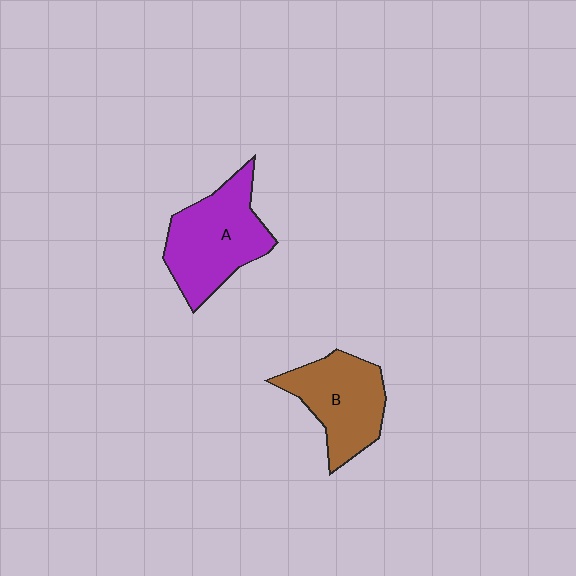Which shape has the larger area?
Shape A (purple).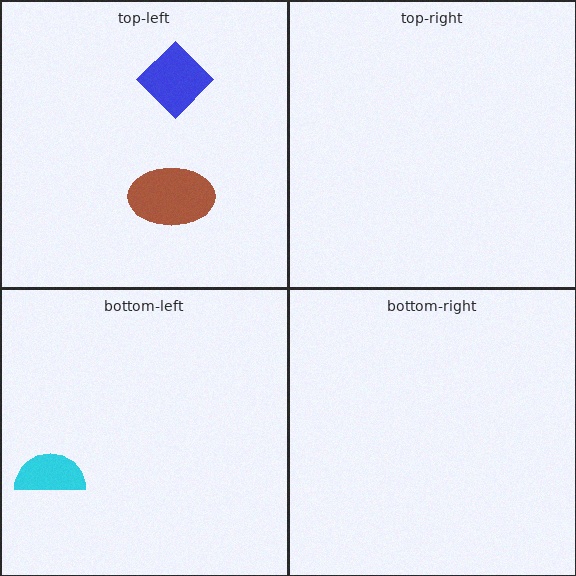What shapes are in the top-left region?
The blue diamond, the brown ellipse.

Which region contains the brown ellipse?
The top-left region.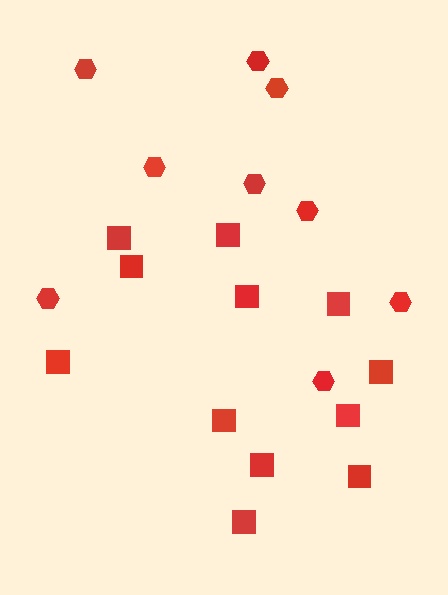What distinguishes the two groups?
There are 2 groups: one group of hexagons (9) and one group of squares (12).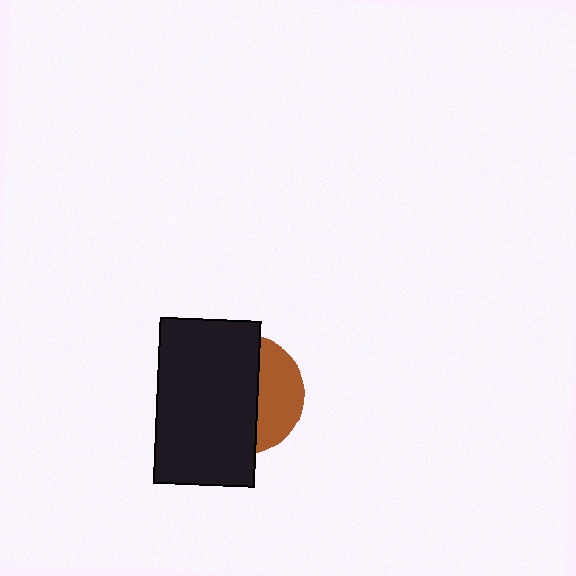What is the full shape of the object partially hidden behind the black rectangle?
The partially hidden object is a brown circle.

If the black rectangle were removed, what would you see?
You would see the complete brown circle.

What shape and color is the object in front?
The object in front is a black rectangle.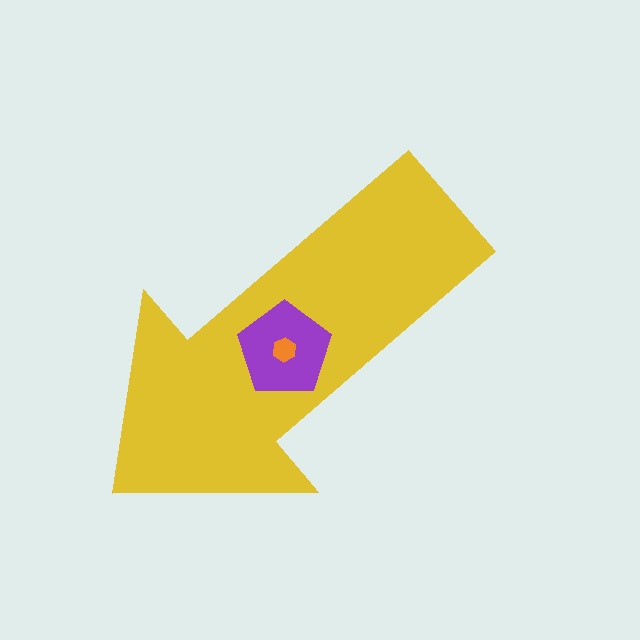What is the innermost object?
The orange hexagon.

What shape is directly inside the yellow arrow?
The purple pentagon.